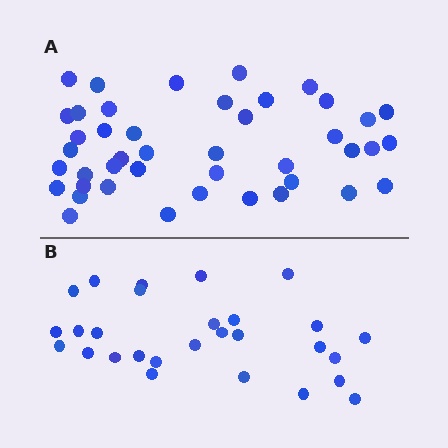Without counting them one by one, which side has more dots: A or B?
Region A (the top region) has more dots.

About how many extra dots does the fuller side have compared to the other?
Region A has approximately 15 more dots than region B.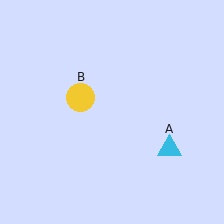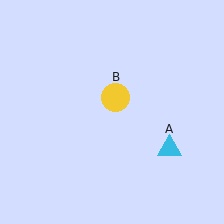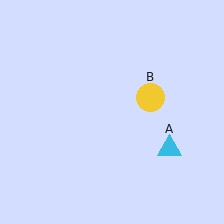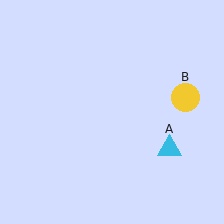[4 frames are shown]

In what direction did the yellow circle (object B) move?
The yellow circle (object B) moved right.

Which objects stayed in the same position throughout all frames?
Cyan triangle (object A) remained stationary.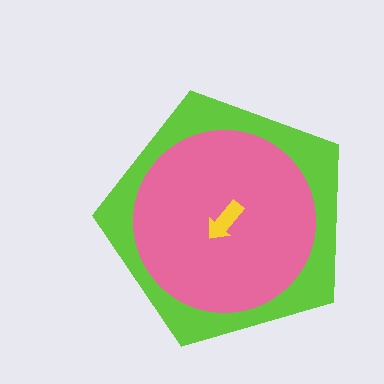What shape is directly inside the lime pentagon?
The pink circle.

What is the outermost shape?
The lime pentagon.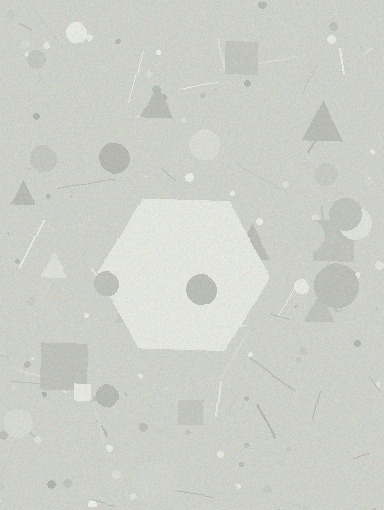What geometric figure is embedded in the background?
A hexagon is embedded in the background.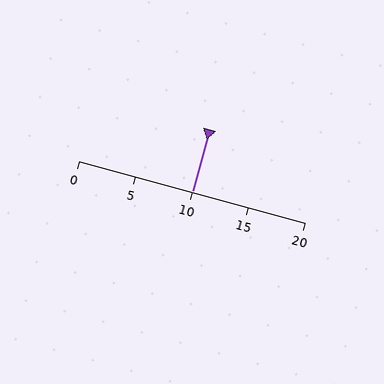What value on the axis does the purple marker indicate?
The marker indicates approximately 10.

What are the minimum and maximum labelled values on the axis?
The axis runs from 0 to 20.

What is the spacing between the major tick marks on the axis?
The major ticks are spaced 5 apart.